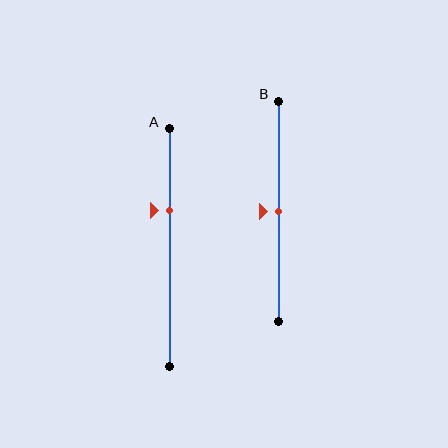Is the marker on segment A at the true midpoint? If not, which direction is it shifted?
No, the marker on segment A is shifted upward by about 15% of the segment length.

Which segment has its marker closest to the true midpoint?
Segment B has its marker closest to the true midpoint.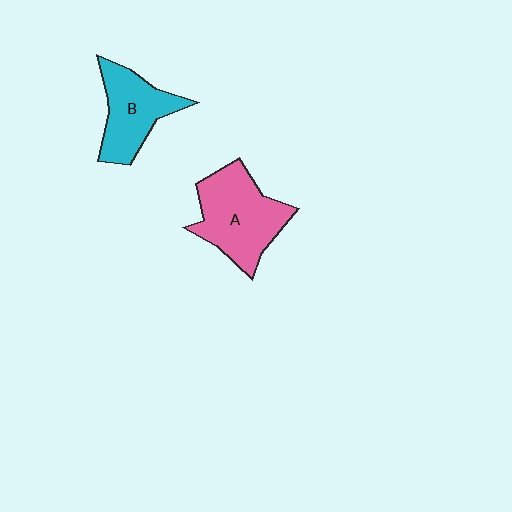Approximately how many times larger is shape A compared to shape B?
Approximately 1.3 times.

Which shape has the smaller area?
Shape B (cyan).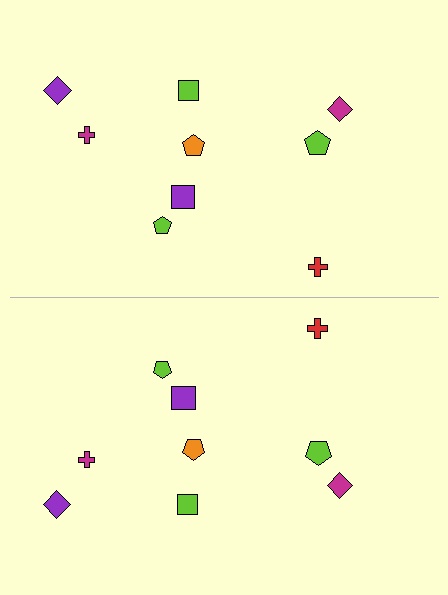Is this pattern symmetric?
Yes, this pattern has bilateral (reflection) symmetry.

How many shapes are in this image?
There are 18 shapes in this image.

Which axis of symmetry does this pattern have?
The pattern has a horizontal axis of symmetry running through the center of the image.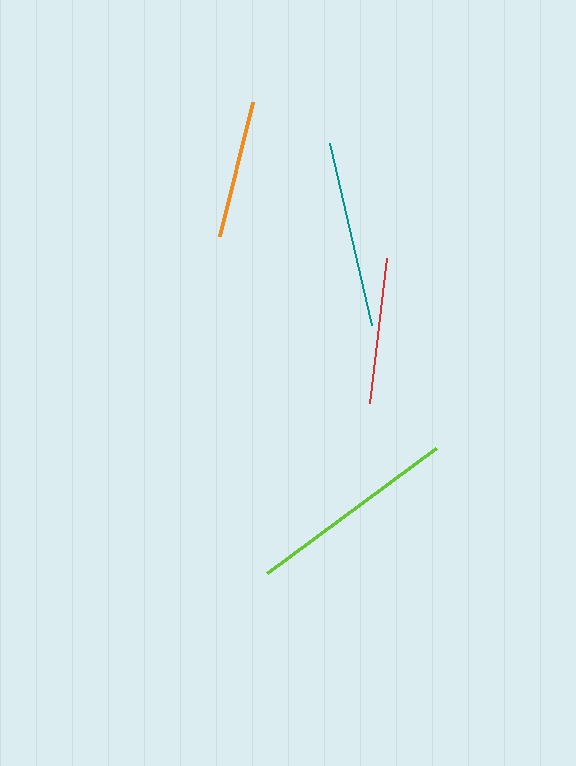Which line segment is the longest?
The lime line is the longest at approximately 210 pixels.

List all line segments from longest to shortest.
From longest to shortest: lime, teal, red, orange.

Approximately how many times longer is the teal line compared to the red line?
The teal line is approximately 1.3 times the length of the red line.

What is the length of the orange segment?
The orange segment is approximately 138 pixels long.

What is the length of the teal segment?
The teal segment is approximately 186 pixels long.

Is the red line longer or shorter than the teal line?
The teal line is longer than the red line.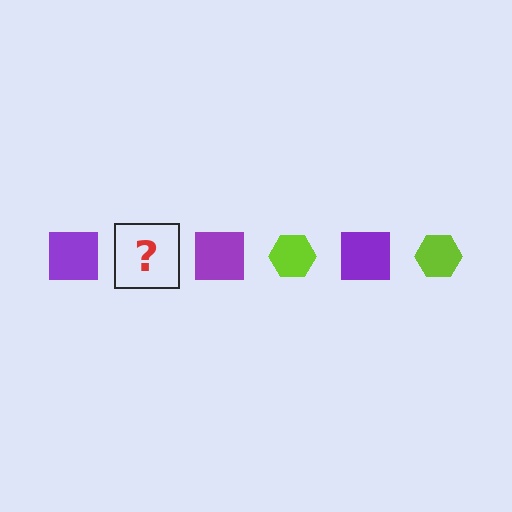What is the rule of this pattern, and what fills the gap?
The rule is that the pattern alternates between purple square and lime hexagon. The gap should be filled with a lime hexagon.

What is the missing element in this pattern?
The missing element is a lime hexagon.